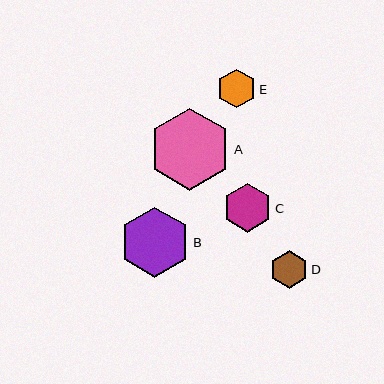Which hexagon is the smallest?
Hexagon D is the smallest with a size of approximately 37 pixels.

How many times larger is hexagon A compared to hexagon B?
Hexagon A is approximately 1.2 times the size of hexagon B.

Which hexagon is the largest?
Hexagon A is the largest with a size of approximately 82 pixels.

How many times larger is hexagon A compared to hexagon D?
Hexagon A is approximately 2.2 times the size of hexagon D.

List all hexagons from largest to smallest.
From largest to smallest: A, B, C, E, D.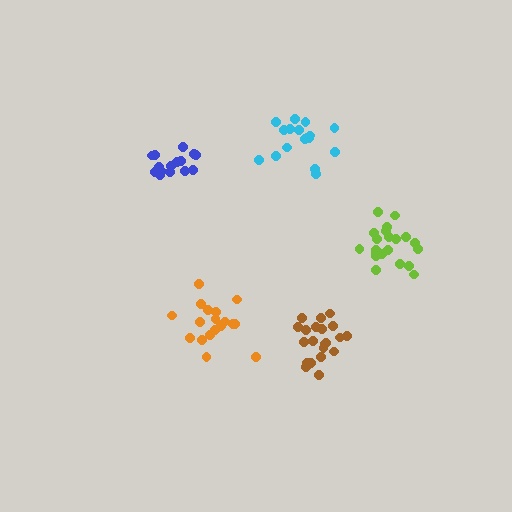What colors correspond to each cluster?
The clusters are colored: orange, blue, lime, brown, cyan.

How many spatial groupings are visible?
There are 5 spatial groupings.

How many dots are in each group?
Group 1: 18 dots, Group 2: 15 dots, Group 3: 21 dots, Group 4: 21 dots, Group 5: 17 dots (92 total).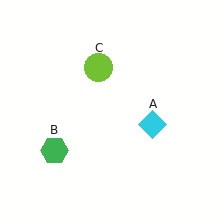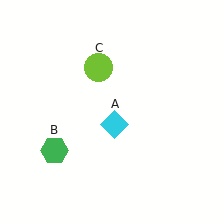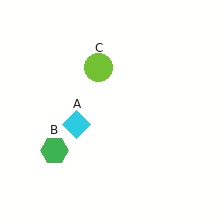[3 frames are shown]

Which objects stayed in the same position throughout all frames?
Green hexagon (object B) and lime circle (object C) remained stationary.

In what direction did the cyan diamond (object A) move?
The cyan diamond (object A) moved left.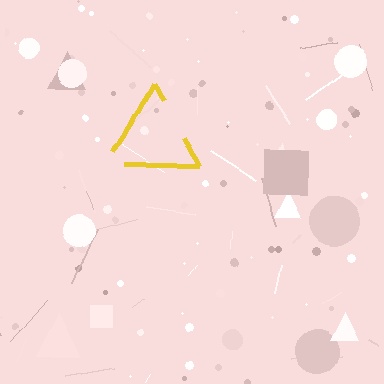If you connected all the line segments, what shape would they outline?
They would outline a triangle.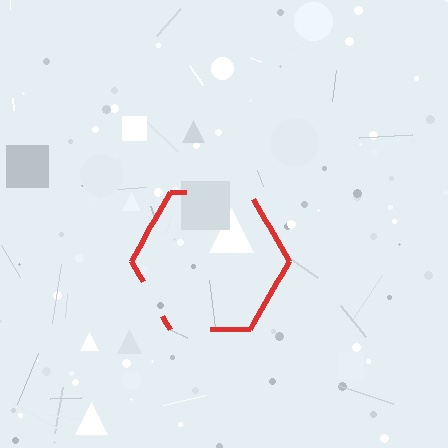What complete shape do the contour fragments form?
The contour fragments form a hexagon.